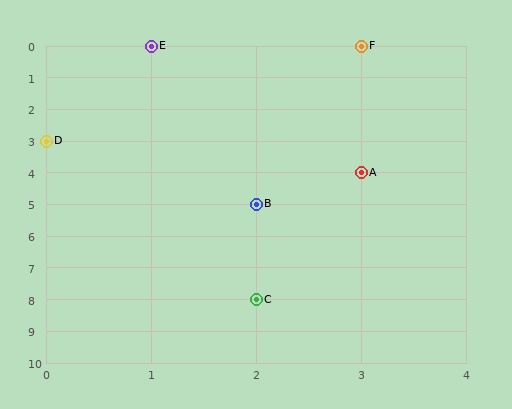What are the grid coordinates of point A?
Point A is at grid coordinates (3, 4).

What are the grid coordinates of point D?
Point D is at grid coordinates (0, 3).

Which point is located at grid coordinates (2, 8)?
Point C is at (2, 8).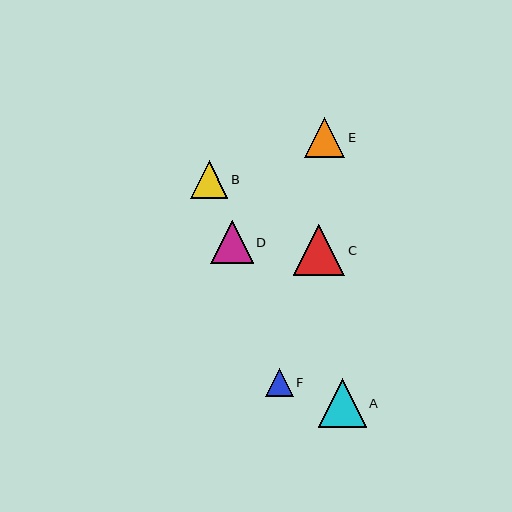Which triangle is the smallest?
Triangle F is the smallest with a size of approximately 28 pixels.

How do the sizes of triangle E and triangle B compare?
Triangle E and triangle B are approximately the same size.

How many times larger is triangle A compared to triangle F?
Triangle A is approximately 1.7 times the size of triangle F.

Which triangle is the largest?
Triangle C is the largest with a size of approximately 51 pixels.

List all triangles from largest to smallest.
From largest to smallest: C, A, D, E, B, F.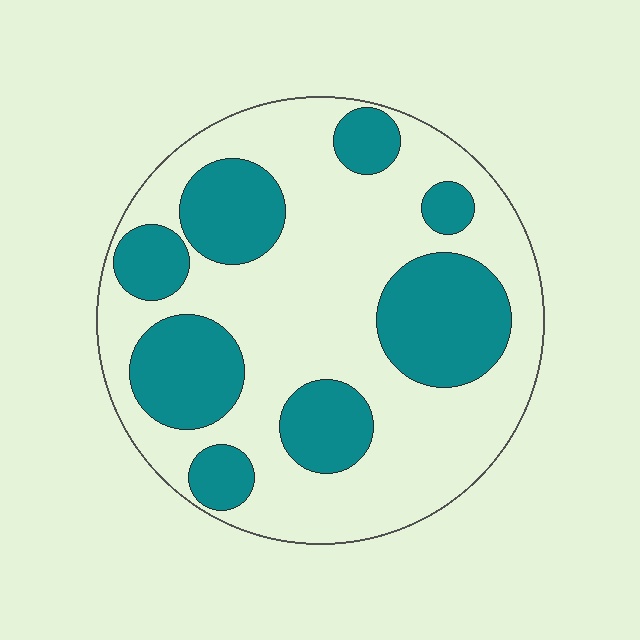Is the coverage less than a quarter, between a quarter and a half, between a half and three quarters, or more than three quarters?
Between a quarter and a half.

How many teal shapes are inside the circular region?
8.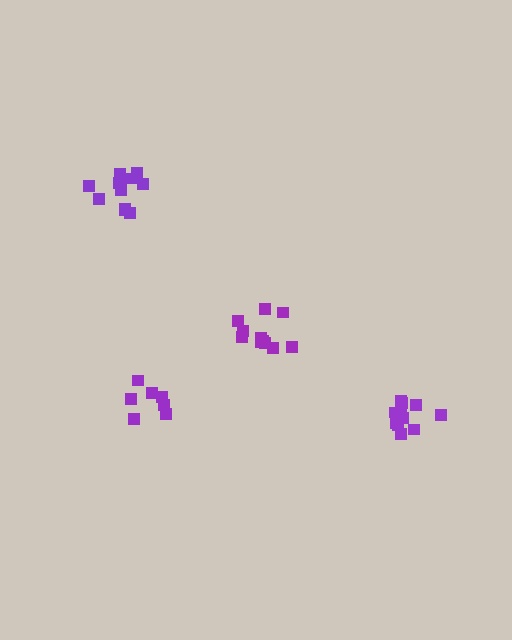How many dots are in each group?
Group 1: 11 dots, Group 2: 11 dots, Group 3: 11 dots, Group 4: 7 dots (40 total).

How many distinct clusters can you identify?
There are 4 distinct clusters.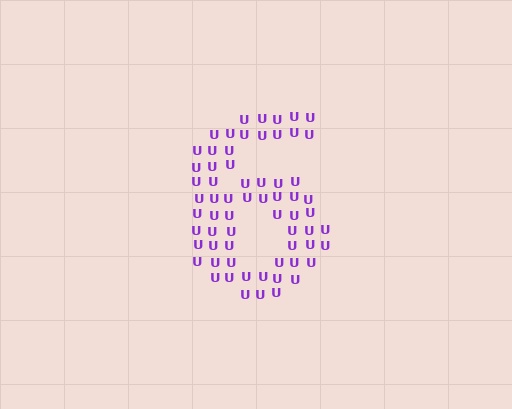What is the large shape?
The large shape is the digit 6.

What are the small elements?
The small elements are letter U's.